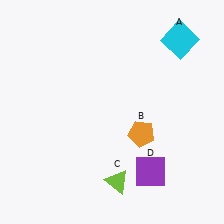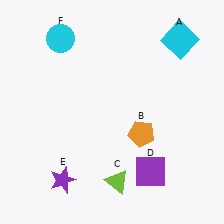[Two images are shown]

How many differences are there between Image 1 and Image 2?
There are 2 differences between the two images.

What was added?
A purple star (E), a cyan circle (F) were added in Image 2.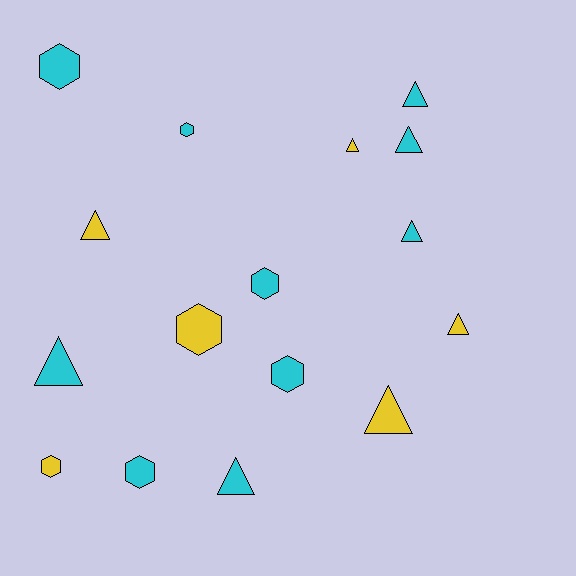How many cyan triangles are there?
There are 5 cyan triangles.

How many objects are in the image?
There are 16 objects.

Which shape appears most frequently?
Triangle, with 9 objects.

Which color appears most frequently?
Cyan, with 10 objects.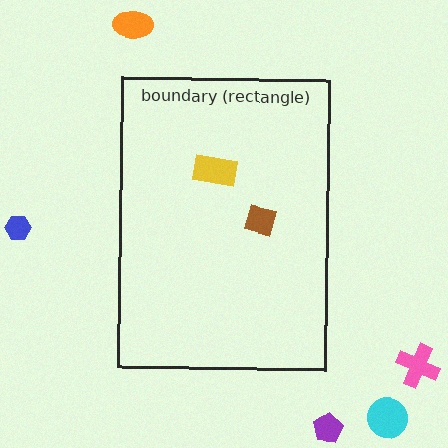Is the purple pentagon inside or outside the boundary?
Outside.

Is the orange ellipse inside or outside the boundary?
Outside.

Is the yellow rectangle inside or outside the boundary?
Inside.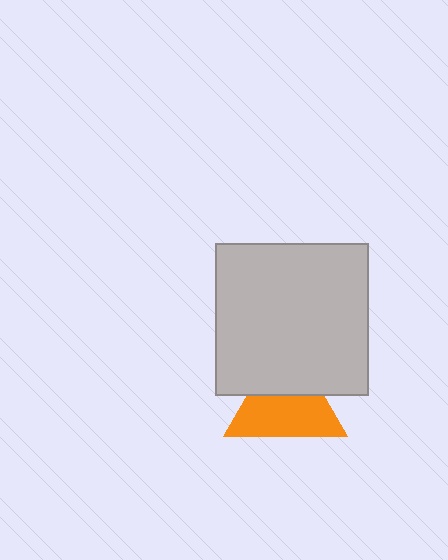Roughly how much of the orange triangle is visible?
About half of it is visible (roughly 62%).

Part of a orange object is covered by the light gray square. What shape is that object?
It is a triangle.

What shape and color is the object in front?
The object in front is a light gray square.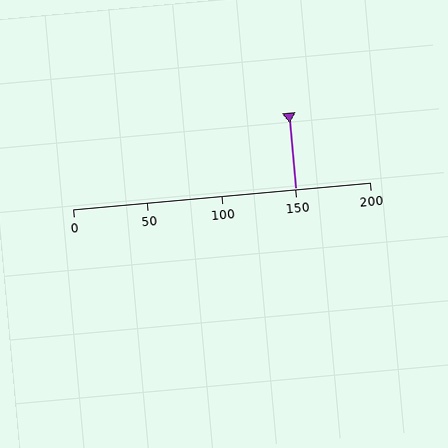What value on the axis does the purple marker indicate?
The marker indicates approximately 150.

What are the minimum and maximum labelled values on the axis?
The axis runs from 0 to 200.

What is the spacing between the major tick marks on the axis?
The major ticks are spaced 50 apart.